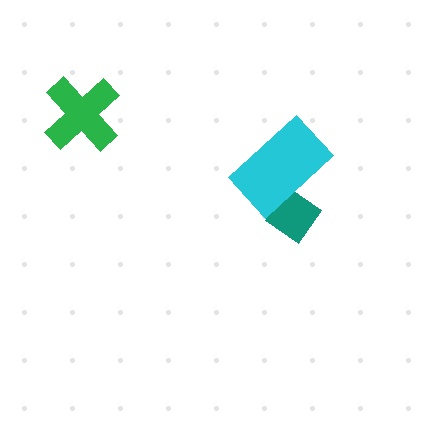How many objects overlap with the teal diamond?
1 object overlaps with the teal diamond.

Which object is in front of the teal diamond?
The cyan rectangle is in front of the teal diamond.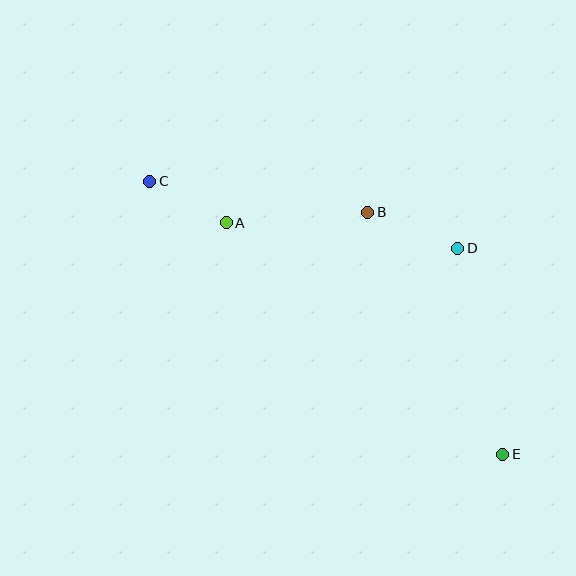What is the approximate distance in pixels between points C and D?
The distance between C and D is approximately 315 pixels.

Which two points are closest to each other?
Points A and C are closest to each other.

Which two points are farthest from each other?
Points C and E are farthest from each other.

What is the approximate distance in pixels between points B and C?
The distance between B and C is approximately 220 pixels.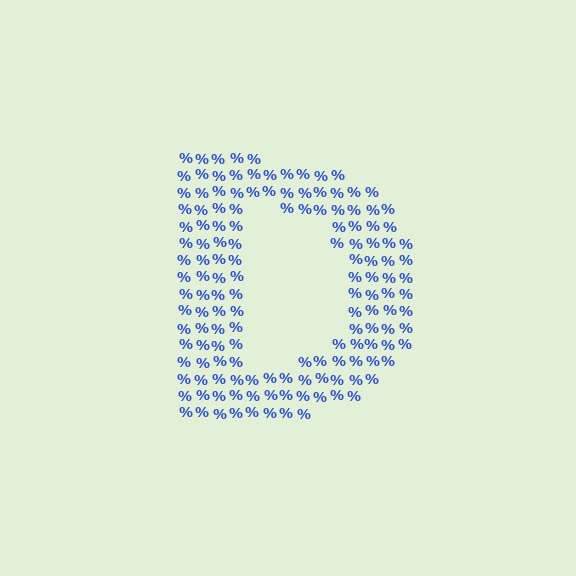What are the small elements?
The small elements are percent signs.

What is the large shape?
The large shape is the letter D.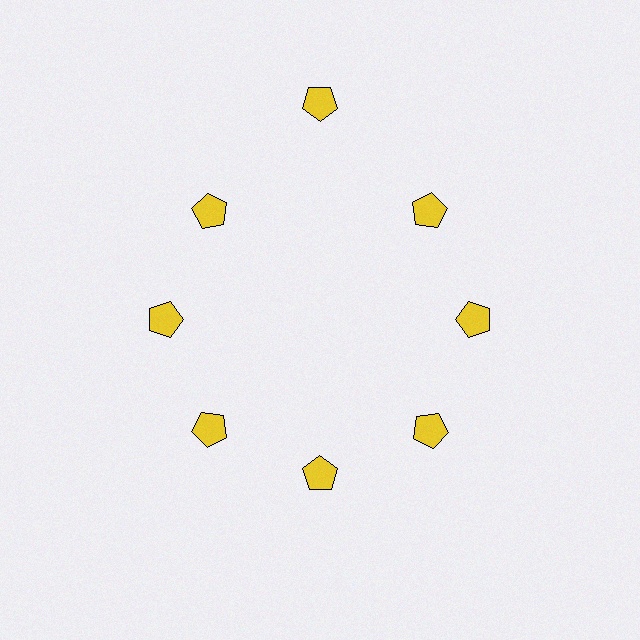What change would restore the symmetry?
The symmetry would be restored by moving it inward, back onto the ring so that all 8 pentagons sit at equal angles and equal distance from the center.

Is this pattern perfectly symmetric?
No. The 8 yellow pentagons are arranged in a ring, but one element near the 12 o'clock position is pushed outward from the center, breaking the 8-fold rotational symmetry.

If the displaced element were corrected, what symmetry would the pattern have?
It would have 8-fold rotational symmetry — the pattern would map onto itself every 45 degrees.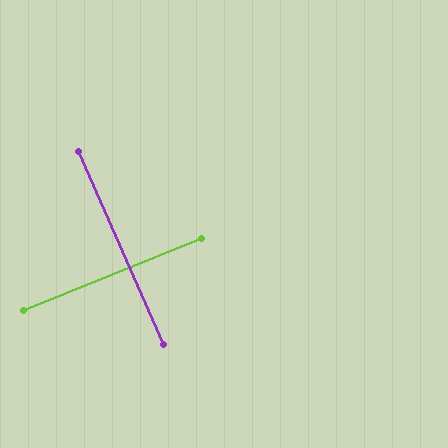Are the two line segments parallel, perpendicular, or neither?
Perpendicular — they meet at approximately 88°.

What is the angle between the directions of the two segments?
Approximately 88 degrees.